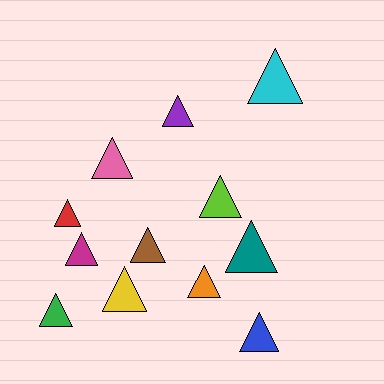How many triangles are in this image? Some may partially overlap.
There are 12 triangles.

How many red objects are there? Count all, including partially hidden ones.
There is 1 red object.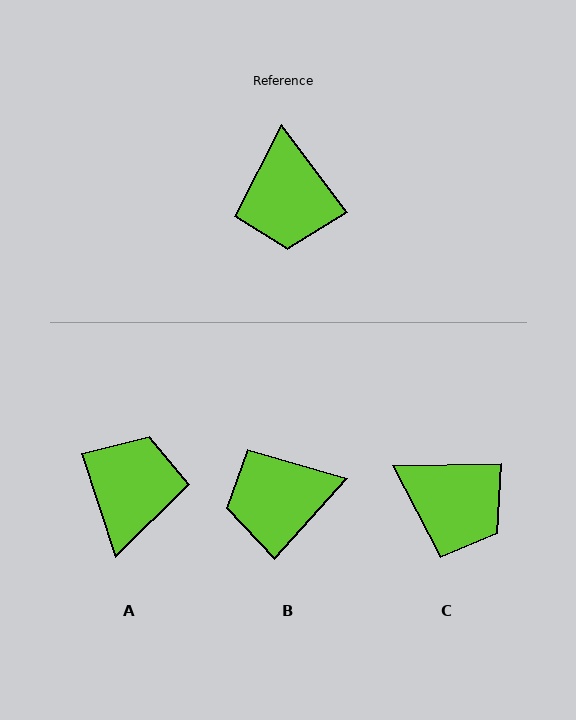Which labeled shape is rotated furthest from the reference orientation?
A, about 161 degrees away.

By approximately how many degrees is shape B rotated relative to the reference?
Approximately 78 degrees clockwise.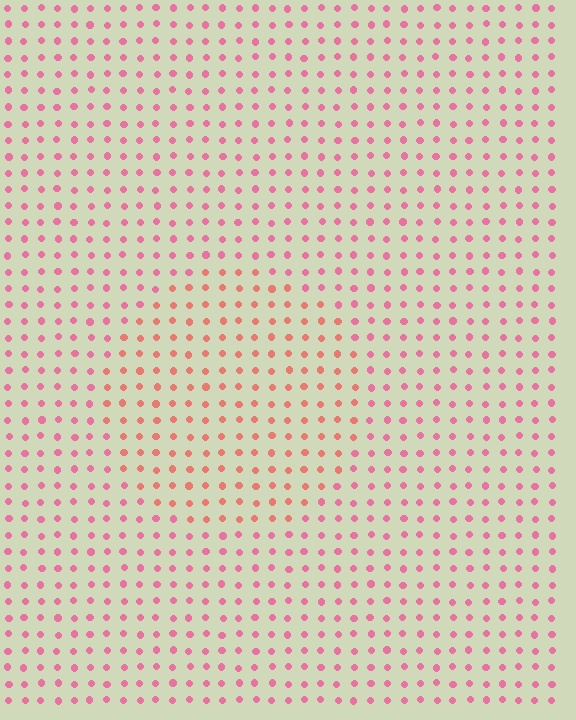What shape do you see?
I see a circle.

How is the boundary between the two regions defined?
The boundary is defined purely by a slight shift in hue (about 28 degrees). Spacing, size, and orientation are identical on both sides.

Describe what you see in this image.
The image is filled with small pink elements in a uniform arrangement. A circle-shaped region is visible where the elements are tinted to a slightly different hue, forming a subtle color boundary.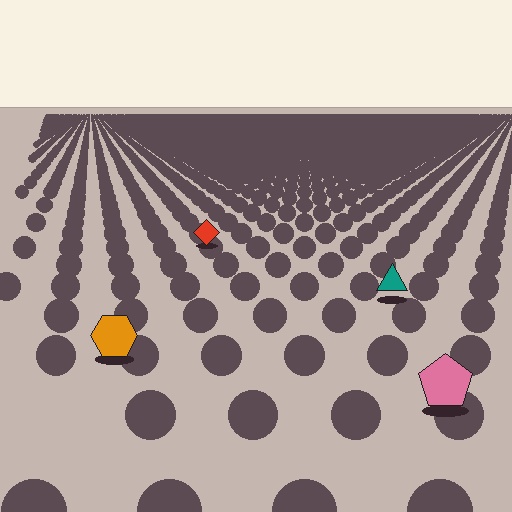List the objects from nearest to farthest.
From nearest to farthest: the pink pentagon, the orange hexagon, the teal triangle, the red diamond.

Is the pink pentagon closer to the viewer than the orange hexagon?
Yes. The pink pentagon is closer — you can tell from the texture gradient: the ground texture is coarser near it.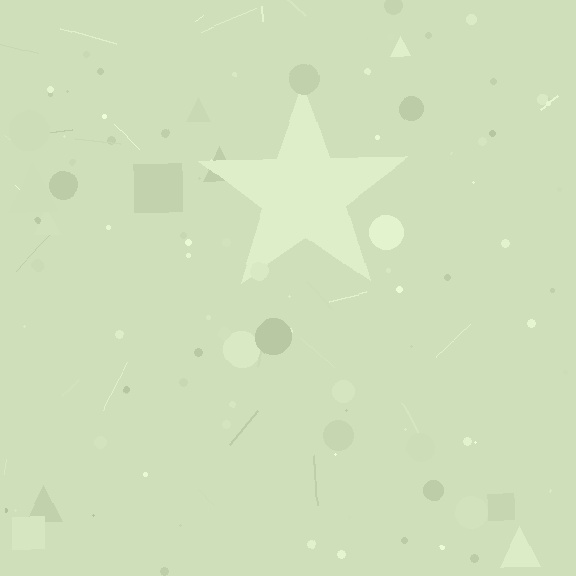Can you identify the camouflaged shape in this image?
The camouflaged shape is a star.